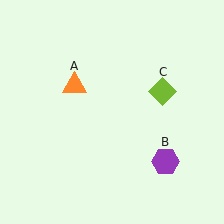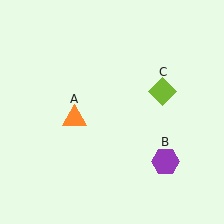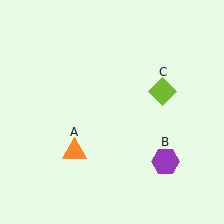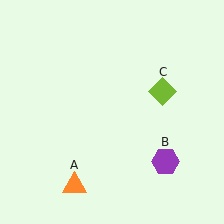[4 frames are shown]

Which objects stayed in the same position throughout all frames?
Purple hexagon (object B) and lime diamond (object C) remained stationary.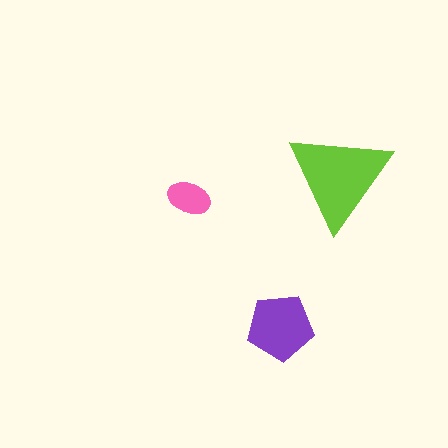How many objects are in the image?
There are 3 objects in the image.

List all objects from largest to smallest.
The lime triangle, the purple pentagon, the pink ellipse.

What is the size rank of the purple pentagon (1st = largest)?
2nd.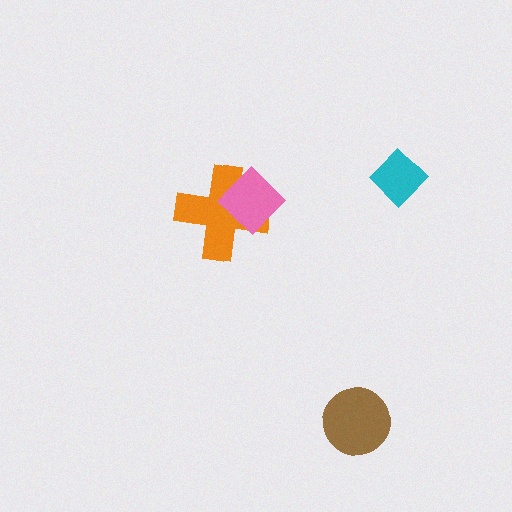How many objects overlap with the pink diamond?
1 object overlaps with the pink diamond.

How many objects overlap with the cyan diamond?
0 objects overlap with the cyan diamond.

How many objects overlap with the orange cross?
1 object overlaps with the orange cross.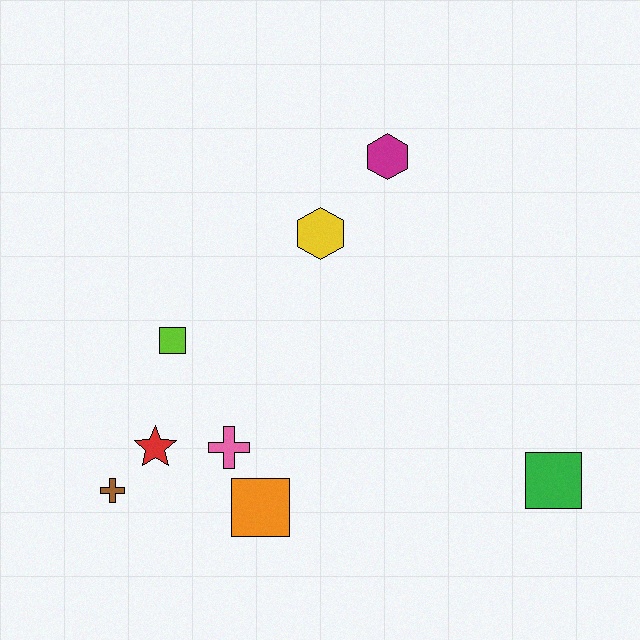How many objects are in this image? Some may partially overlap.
There are 8 objects.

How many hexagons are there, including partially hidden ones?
There are 2 hexagons.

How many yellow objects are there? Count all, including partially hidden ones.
There is 1 yellow object.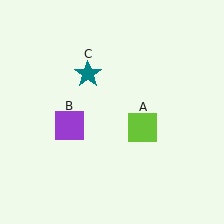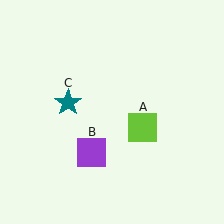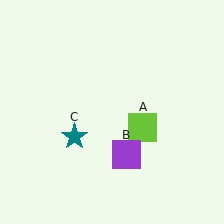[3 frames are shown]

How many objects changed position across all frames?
2 objects changed position: purple square (object B), teal star (object C).